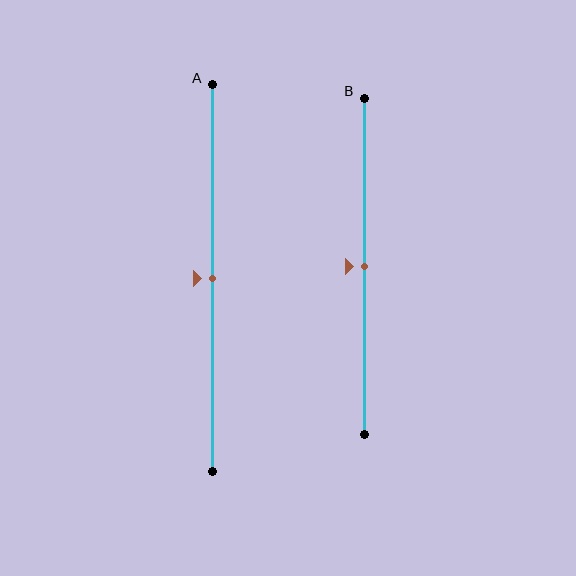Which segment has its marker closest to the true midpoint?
Segment A has its marker closest to the true midpoint.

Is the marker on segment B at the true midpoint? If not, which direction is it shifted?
Yes, the marker on segment B is at the true midpoint.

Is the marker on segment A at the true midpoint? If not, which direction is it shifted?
Yes, the marker on segment A is at the true midpoint.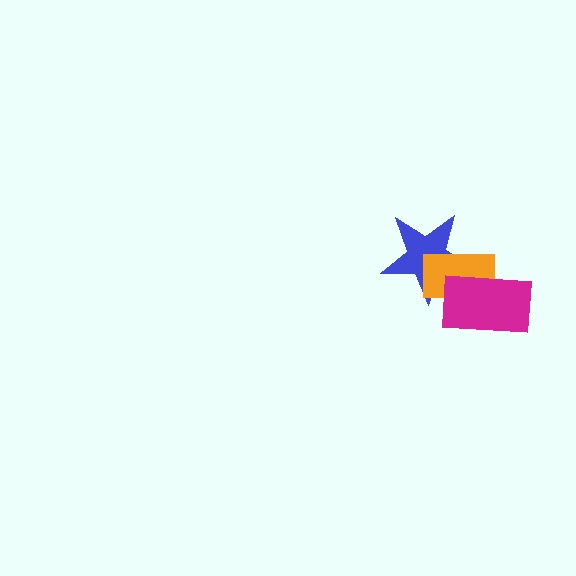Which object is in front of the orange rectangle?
The magenta rectangle is in front of the orange rectangle.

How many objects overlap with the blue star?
2 objects overlap with the blue star.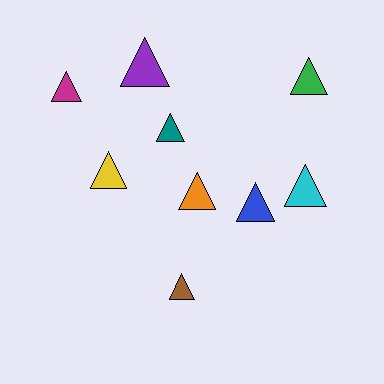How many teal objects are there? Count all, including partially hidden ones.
There is 1 teal object.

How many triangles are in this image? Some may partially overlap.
There are 9 triangles.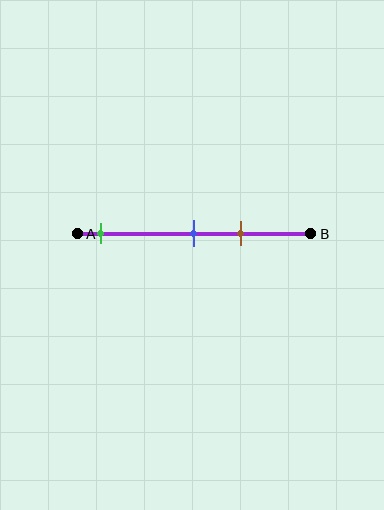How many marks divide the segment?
There are 3 marks dividing the segment.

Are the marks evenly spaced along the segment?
No, the marks are not evenly spaced.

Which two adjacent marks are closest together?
The blue and brown marks are the closest adjacent pair.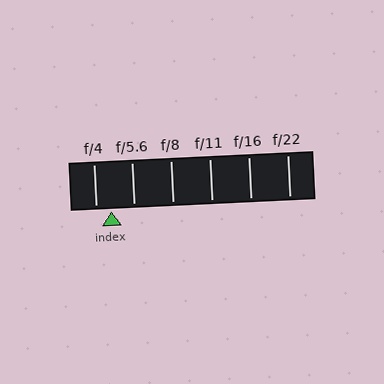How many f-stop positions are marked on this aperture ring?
There are 6 f-stop positions marked.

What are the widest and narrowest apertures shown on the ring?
The widest aperture shown is f/4 and the narrowest is f/22.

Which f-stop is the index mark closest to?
The index mark is closest to f/4.